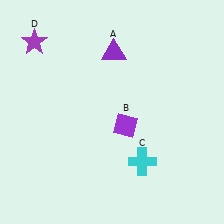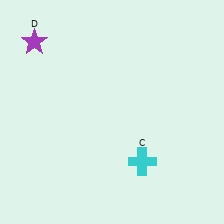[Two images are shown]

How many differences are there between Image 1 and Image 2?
There are 2 differences between the two images.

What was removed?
The purple diamond (B), the purple triangle (A) were removed in Image 2.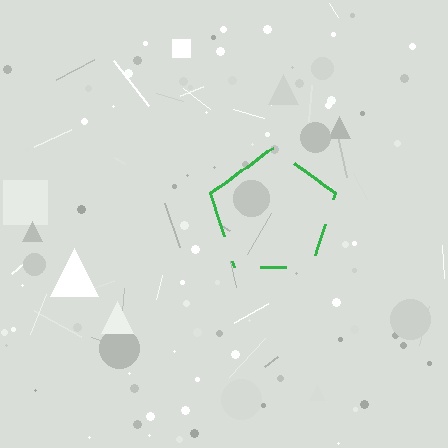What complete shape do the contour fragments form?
The contour fragments form a pentagon.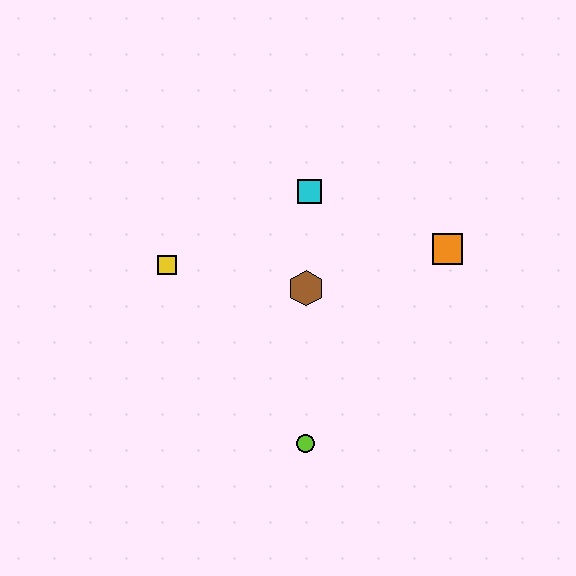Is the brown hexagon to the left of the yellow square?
No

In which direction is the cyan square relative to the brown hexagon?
The cyan square is above the brown hexagon.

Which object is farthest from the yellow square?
The orange square is farthest from the yellow square.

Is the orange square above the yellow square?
Yes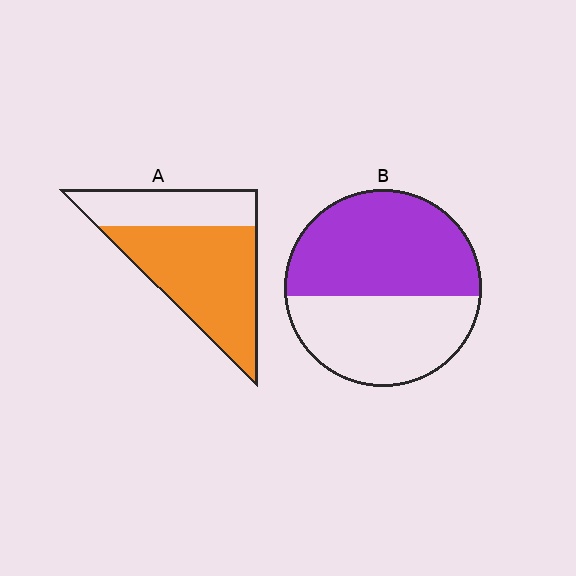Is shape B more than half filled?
Yes.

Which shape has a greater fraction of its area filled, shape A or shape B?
Shape A.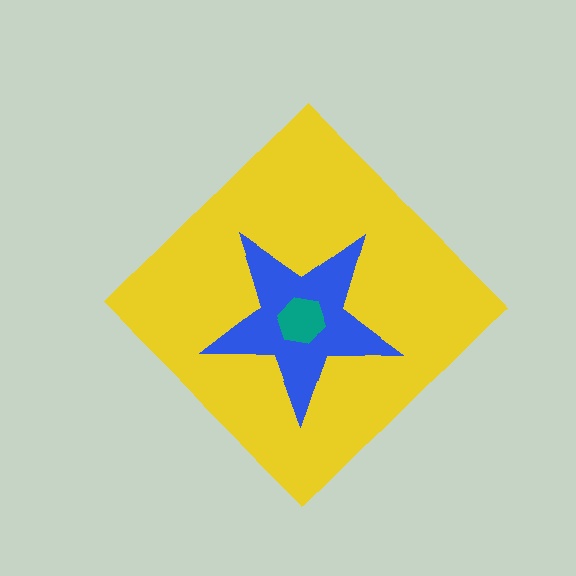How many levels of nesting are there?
3.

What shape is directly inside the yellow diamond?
The blue star.